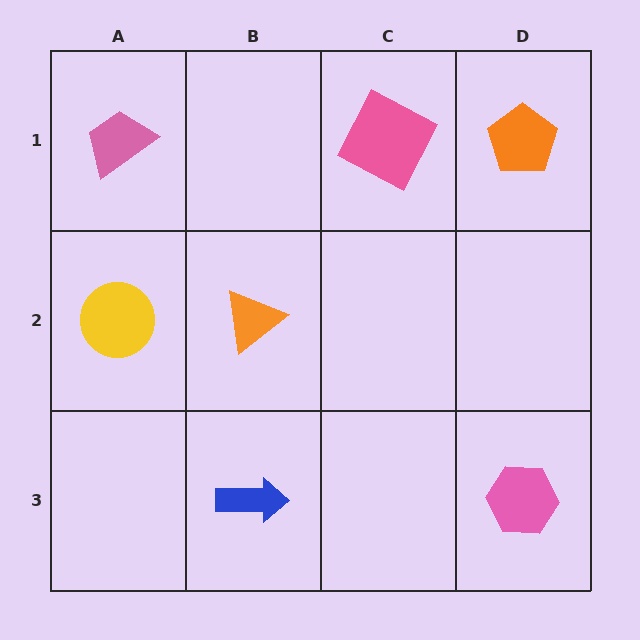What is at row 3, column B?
A blue arrow.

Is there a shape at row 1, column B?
No, that cell is empty.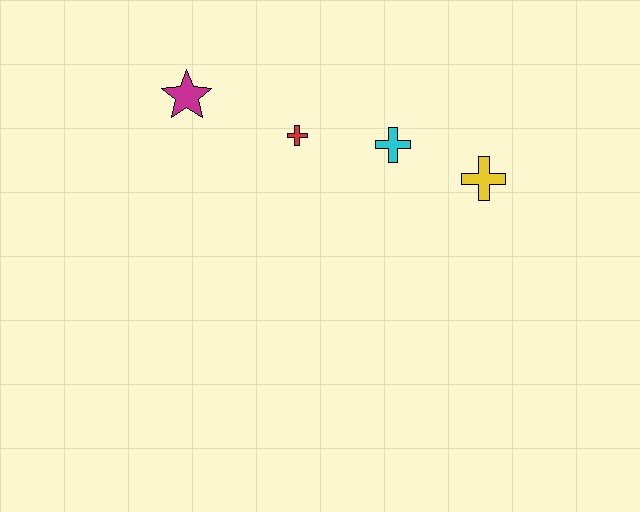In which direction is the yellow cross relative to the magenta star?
The yellow cross is to the right of the magenta star.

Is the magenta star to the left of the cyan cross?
Yes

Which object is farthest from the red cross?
The yellow cross is farthest from the red cross.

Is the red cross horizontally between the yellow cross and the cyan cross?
No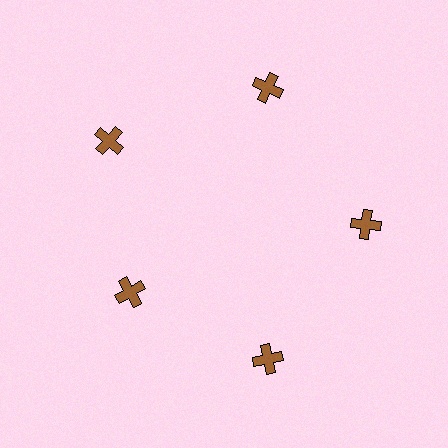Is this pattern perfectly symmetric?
No. The 5 brown crosses are arranged in a ring, but one element near the 8 o'clock position is pulled inward toward the center, breaking the 5-fold rotational symmetry.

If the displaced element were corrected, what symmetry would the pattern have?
It would have 5-fold rotational symmetry — the pattern would map onto itself every 72 degrees.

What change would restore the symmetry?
The symmetry would be restored by moving it outward, back onto the ring so that all 5 crosses sit at equal angles and equal distance from the center.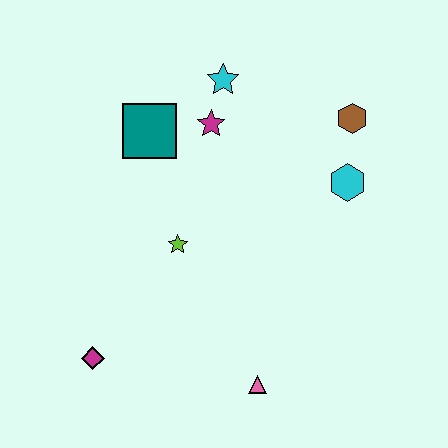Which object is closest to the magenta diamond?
The lime star is closest to the magenta diamond.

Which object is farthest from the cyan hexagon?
The magenta diamond is farthest from the cyan hexagon.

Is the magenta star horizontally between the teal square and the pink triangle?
Yes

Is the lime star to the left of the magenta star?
Yes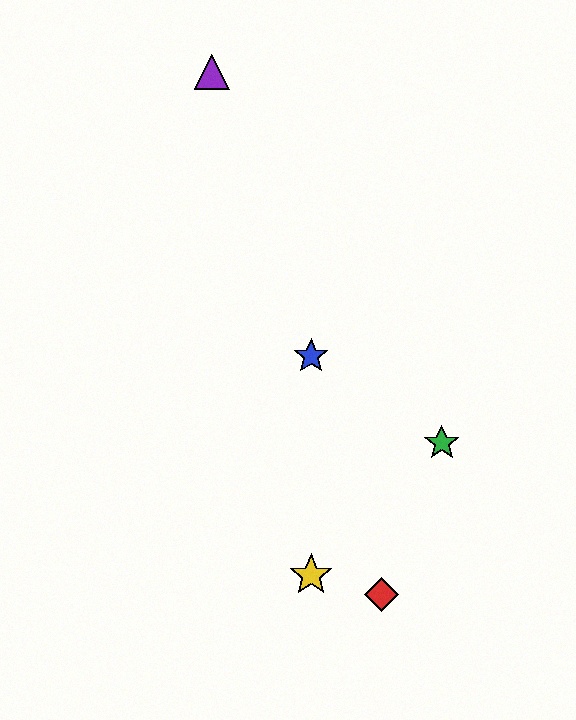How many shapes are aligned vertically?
2 shapes (the blue star, the yellow star) are aligned vertically.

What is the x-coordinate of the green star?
The green star is at x≈442.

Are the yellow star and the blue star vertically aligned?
Yes, both are at x≈311.